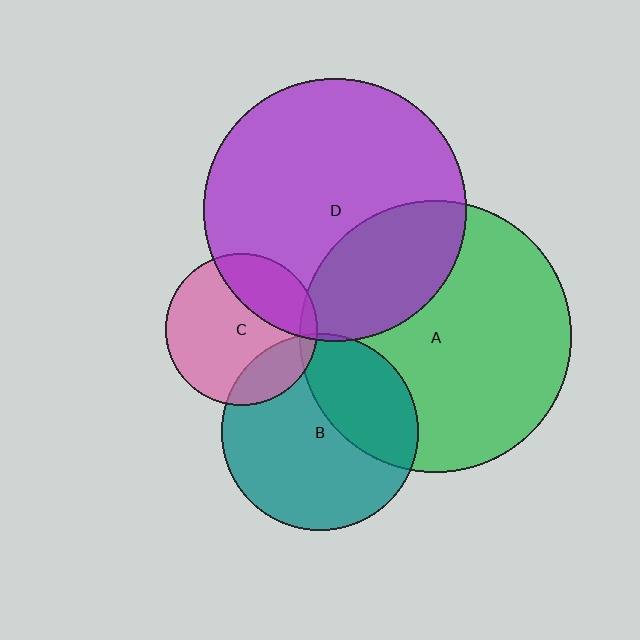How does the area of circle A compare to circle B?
Approximately 1.9 times.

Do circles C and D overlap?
Yes.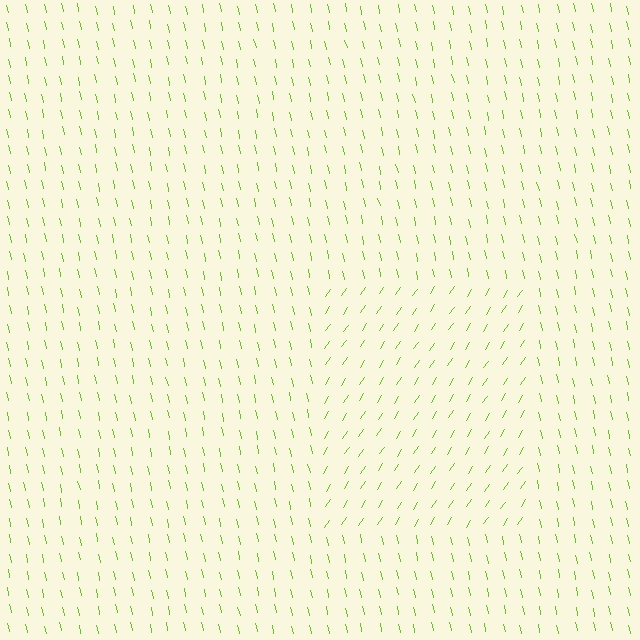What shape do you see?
I see a rectangle.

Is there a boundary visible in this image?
Yes, there is a texture boundary formed by a change in line orientation.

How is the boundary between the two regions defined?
The boundary is defined purely by a change in line orientation (approximately 45 degrees difference). All lines are the same color and thickness.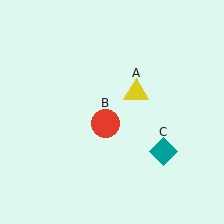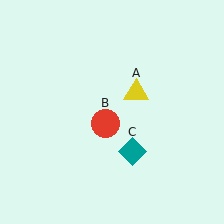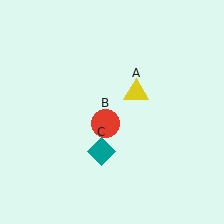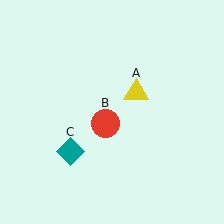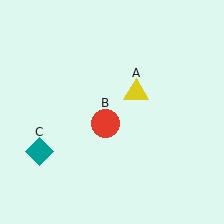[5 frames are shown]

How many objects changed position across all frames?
1 object changed position: teal diamond (object C).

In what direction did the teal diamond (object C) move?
The teal diamond (object C) moved left.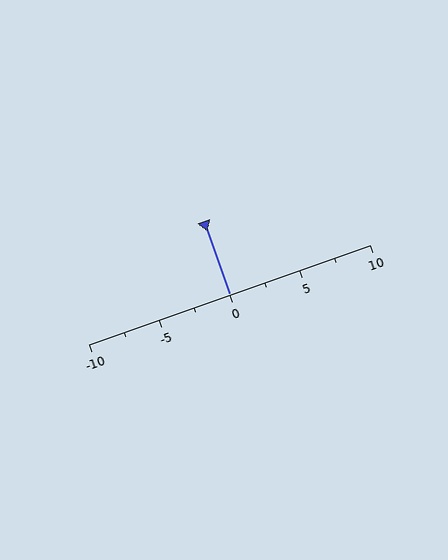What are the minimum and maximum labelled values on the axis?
The axis runs from -10 to 10.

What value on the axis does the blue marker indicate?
The marker indicates approximately 0.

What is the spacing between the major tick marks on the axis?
The major ticks are spaced 5 apart.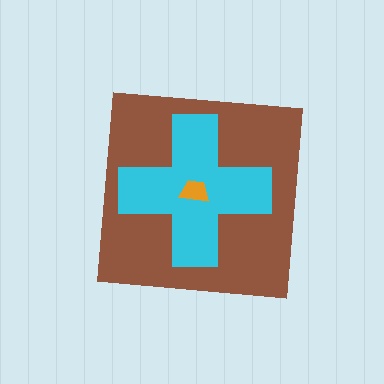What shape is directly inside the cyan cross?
The orange trapezoid.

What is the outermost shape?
The brown square.